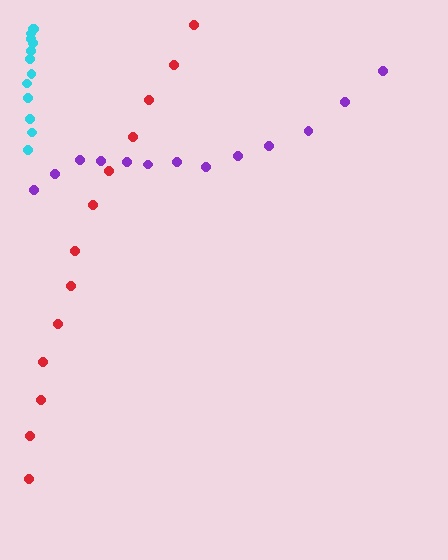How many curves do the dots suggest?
There are 3 distinct paths.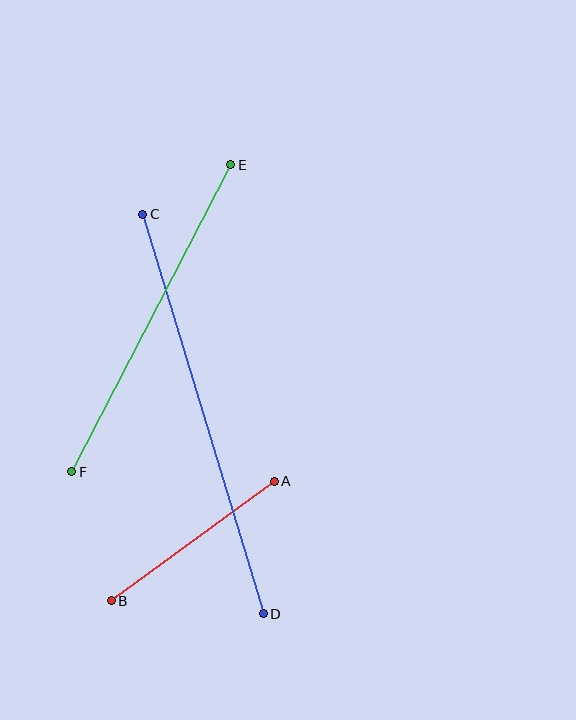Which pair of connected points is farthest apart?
Points C and D are farthest apart.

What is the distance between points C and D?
The distance is approximately 417 pixels.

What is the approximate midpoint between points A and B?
The midpoint is at approximately (193, 541) pixels.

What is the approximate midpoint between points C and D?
The midpoint is at approximately (203, 414) pixels.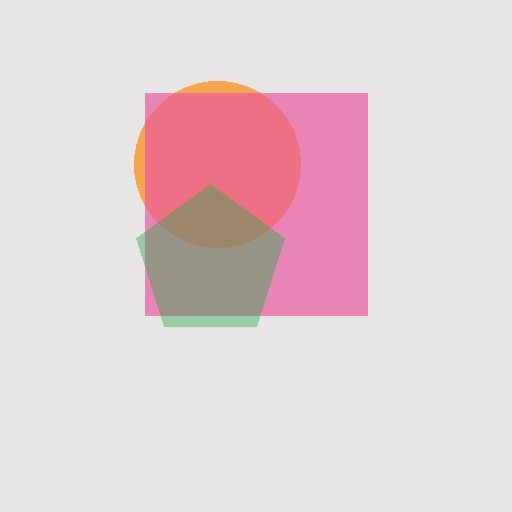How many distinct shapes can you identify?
There are 3 distinct shapes: an orange circle, a pink square, a green pentagon.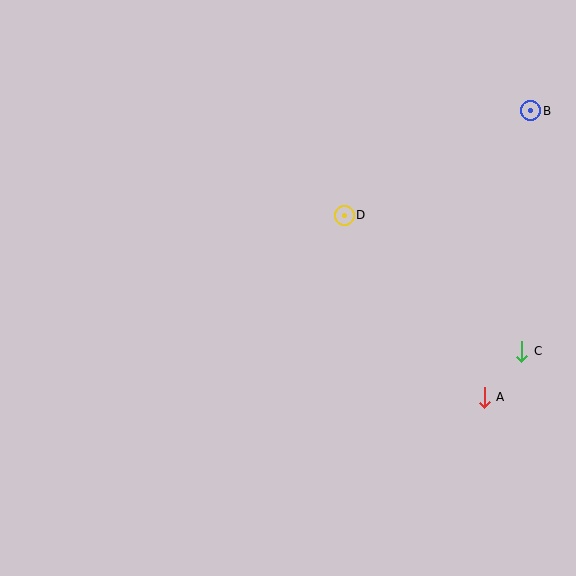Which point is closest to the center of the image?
Point D at (344, 216) is closest to the center.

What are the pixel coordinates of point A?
Point A is at (484, 398).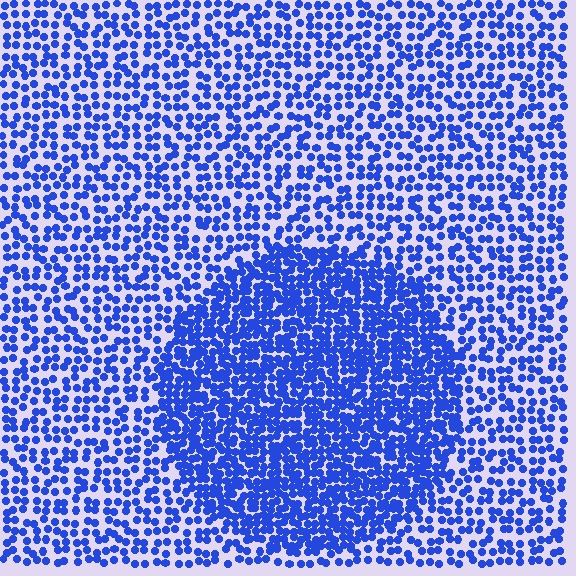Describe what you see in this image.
The image contains small blue elements arranged at two different densities. A circle-shaped region is visible where the elements are more densely packed than the surrounding area.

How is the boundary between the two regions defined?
The boundary is defined by a change in element density (approximately 2.0x ratio). All elements are the same color, size, and shape.